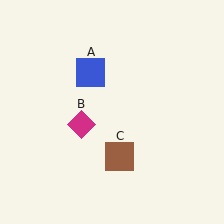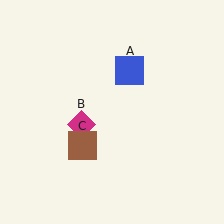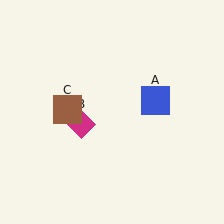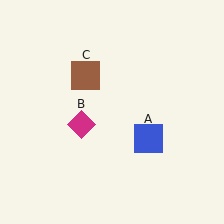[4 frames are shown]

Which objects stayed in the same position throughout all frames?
Magenta diamond (object B) remained stationary.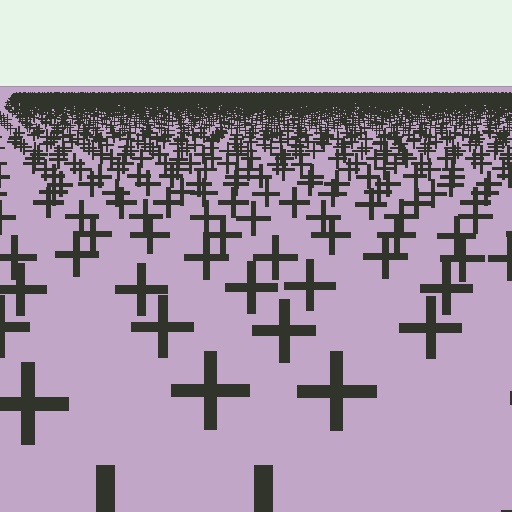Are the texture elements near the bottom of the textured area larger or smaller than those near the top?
Larger. Near the bottom, elements are closer to the viewer and appear at a bigger on-screen size.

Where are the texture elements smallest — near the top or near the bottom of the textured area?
Near the top.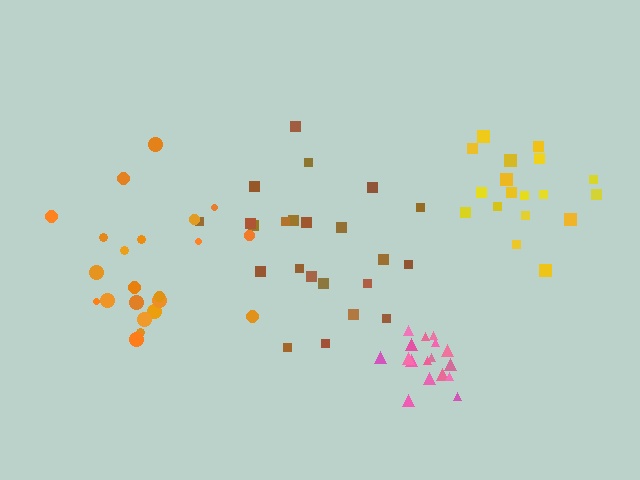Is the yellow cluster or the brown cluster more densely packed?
Yellow.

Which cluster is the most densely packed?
Pink.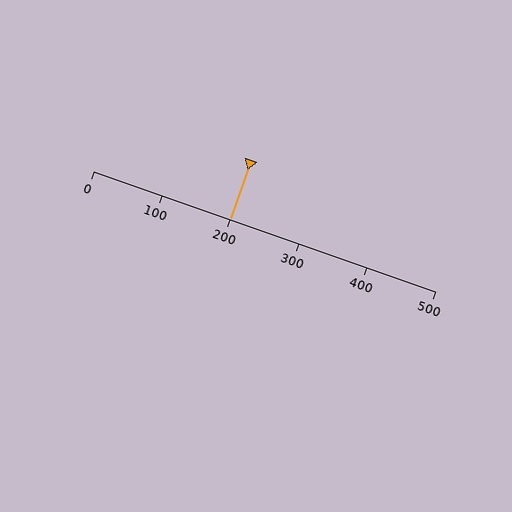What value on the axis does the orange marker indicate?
The marker indicates approximately 200.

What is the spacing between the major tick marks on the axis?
The major ticks are spaced 100 apart.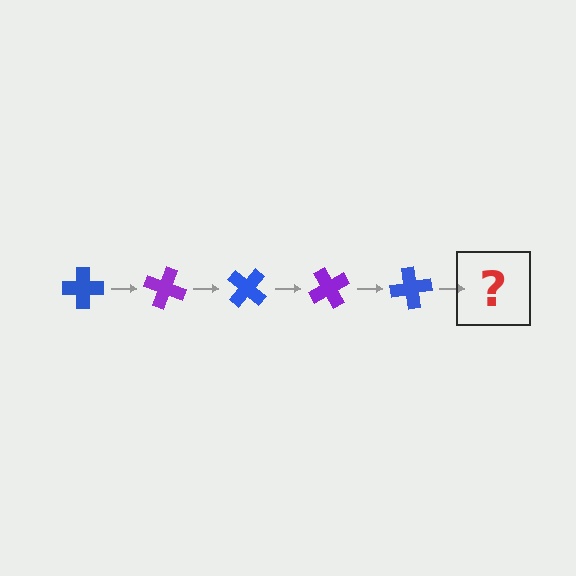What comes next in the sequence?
The next element should be a purple cross, rotated 100 degrees from the start.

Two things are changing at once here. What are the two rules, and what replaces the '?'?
The two rules are that it rotates 20 degrees each step and the color cycles through blue and purple. The '?' should be a purple cross, rotated 100 degrees from the start.